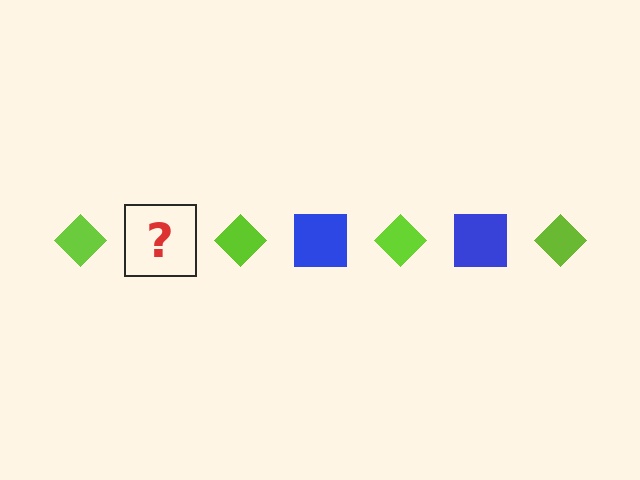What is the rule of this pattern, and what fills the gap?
The rule is that the pattern alternates between lime diamond and blue square. The gap should be filled with a blue square.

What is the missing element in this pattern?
The missing element is a blue square.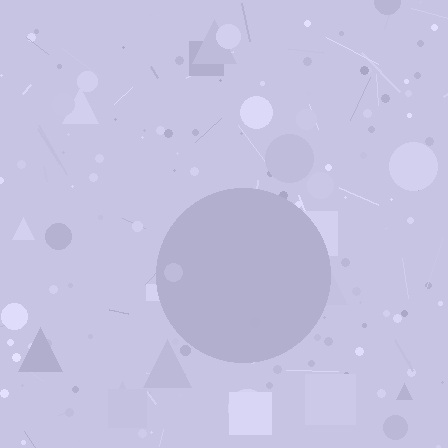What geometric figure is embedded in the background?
A circle is embedded in the background.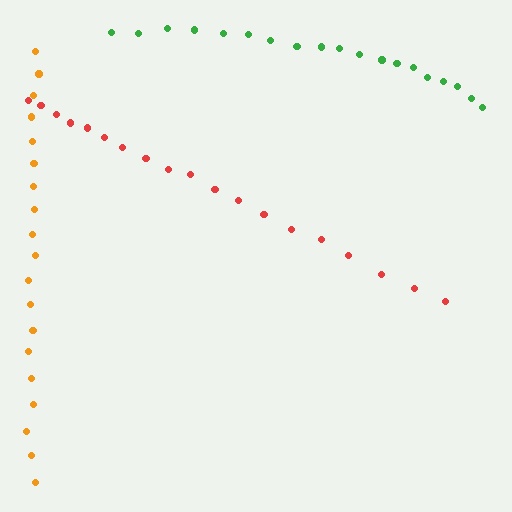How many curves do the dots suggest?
There are 3 distinct paths.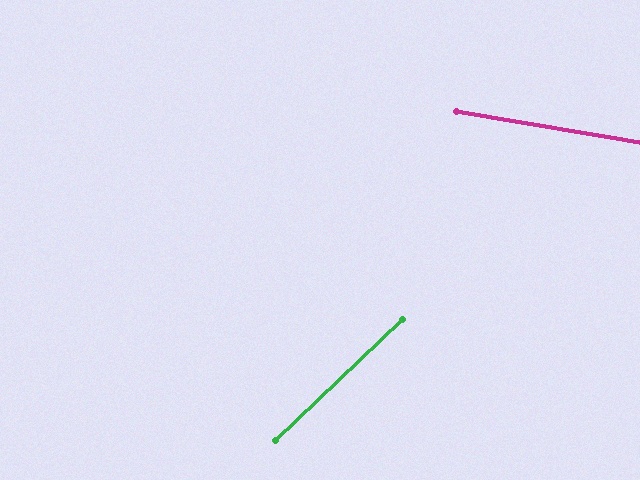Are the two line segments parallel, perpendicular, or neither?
Neither parallel nor perpendicular — they differ by about 53°.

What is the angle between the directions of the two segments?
Approximately 53 degrees.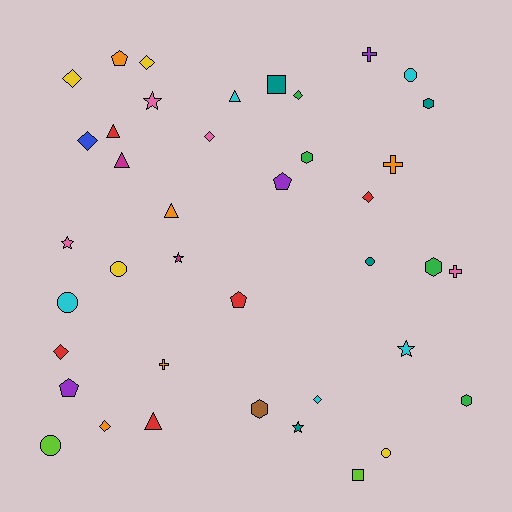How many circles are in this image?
There are 6 circles.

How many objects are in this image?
There are 40 objects.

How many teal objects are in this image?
There are 4 teal objects.